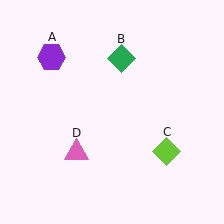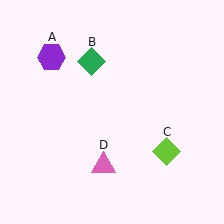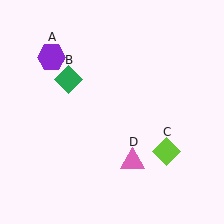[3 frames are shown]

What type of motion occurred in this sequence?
The green diamond (object B), pink triangle (object D) rotated counterclockwise around the center of the scene.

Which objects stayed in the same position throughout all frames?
Purple hexagon (object A) and lime diamond (object C) remained stationary.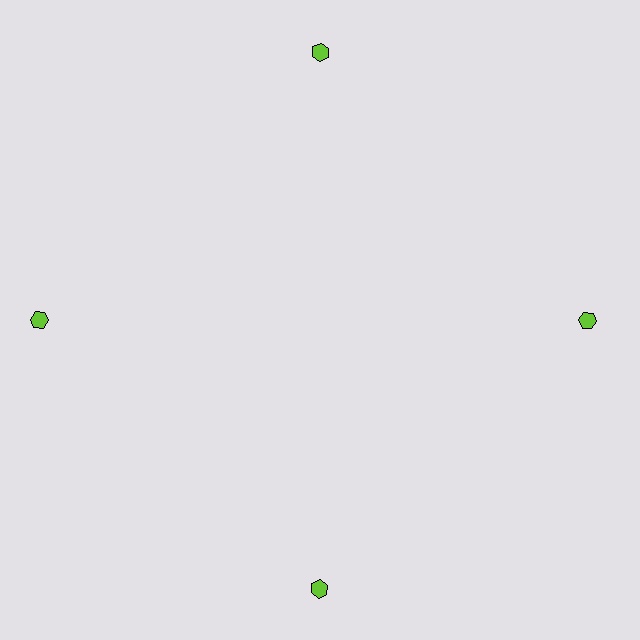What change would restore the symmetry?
The symmetry would be restored by moving it inward, back onto the ring so that all 4 hexagons sit at equal angles and equal distance from the center.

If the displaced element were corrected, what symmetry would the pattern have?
It would have 4-fold rotational symmetry — the pattern would map onto itself every 90 degrees.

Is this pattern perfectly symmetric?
No. The 4 lime hexagons are arranged in a ring, but one element near the 9 o'clock position is pushed outward from the center, breaking the 4-fold rotational symmetry.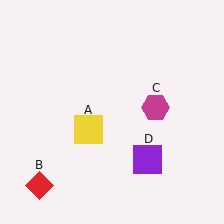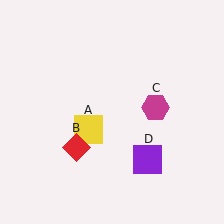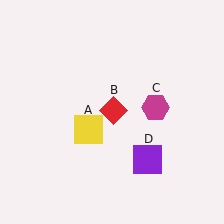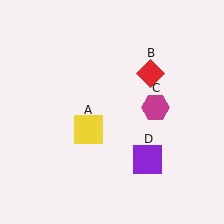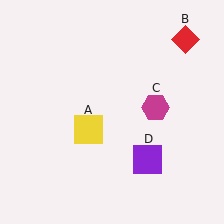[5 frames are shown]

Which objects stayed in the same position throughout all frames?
Yellow square (object A) and magenta hexagon (object C) and purple square (object D) remained stationary.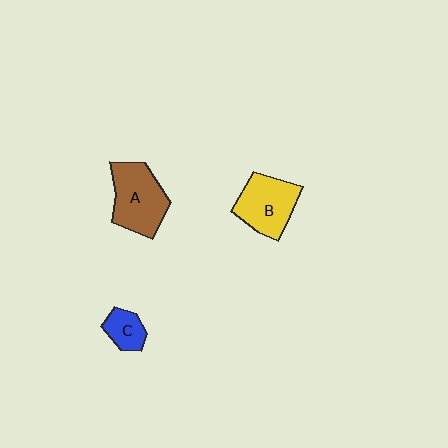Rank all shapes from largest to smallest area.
From largest to smallest: A (brown), B (yellow), C (blue).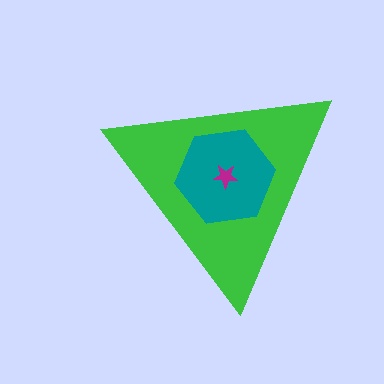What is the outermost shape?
The green triangle.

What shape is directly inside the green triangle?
The teal hexagon.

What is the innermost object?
The magenta star.